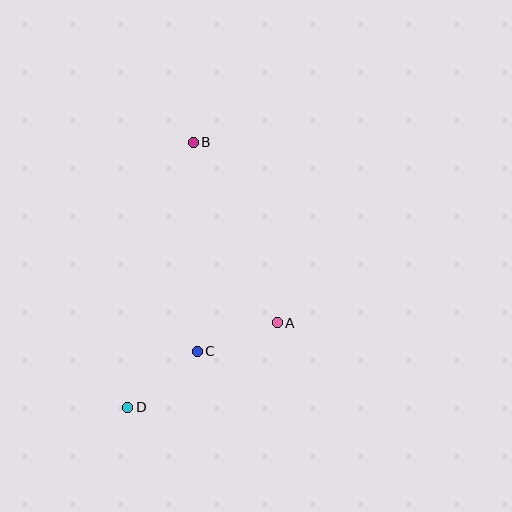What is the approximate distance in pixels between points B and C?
The distance between B and C is approximately 209 pixels.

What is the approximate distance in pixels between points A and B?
The distance between A and B is approximately 199 pixels.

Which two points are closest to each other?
Points A and C are closest to each other.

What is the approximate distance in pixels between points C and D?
The distance between C and D is approximately 89 pixels.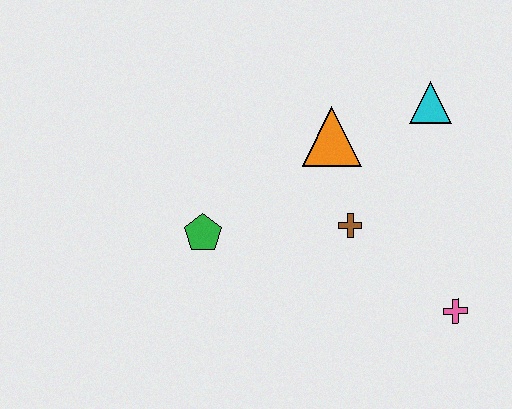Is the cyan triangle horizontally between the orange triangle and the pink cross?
Yes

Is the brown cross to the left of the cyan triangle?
Yes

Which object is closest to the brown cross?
The orange triangle is closest to the brown cross.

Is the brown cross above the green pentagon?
Yes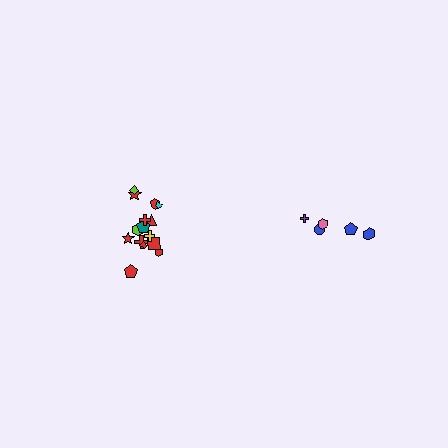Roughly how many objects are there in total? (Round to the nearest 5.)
Roughly 20 objects in total.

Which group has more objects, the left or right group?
The left group.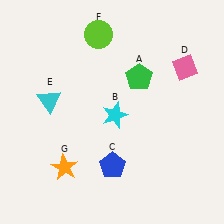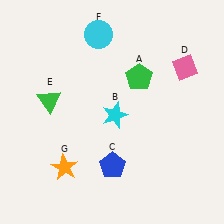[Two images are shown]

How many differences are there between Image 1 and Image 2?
There are 2 differences between the two images.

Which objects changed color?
E changed from cyan to green. F changed from lime to cyan.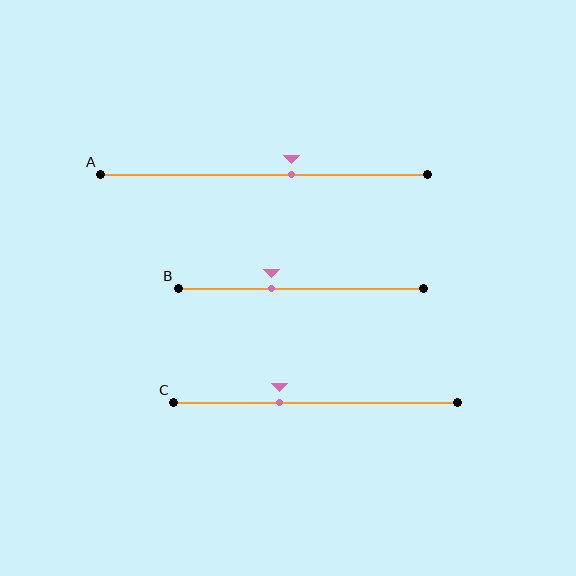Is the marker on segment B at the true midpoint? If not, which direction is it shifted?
No, the marker on segment B is shifted to the left by about 12% of the segment length.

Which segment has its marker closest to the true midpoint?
Segment A has its marker closest to the true midpoint.